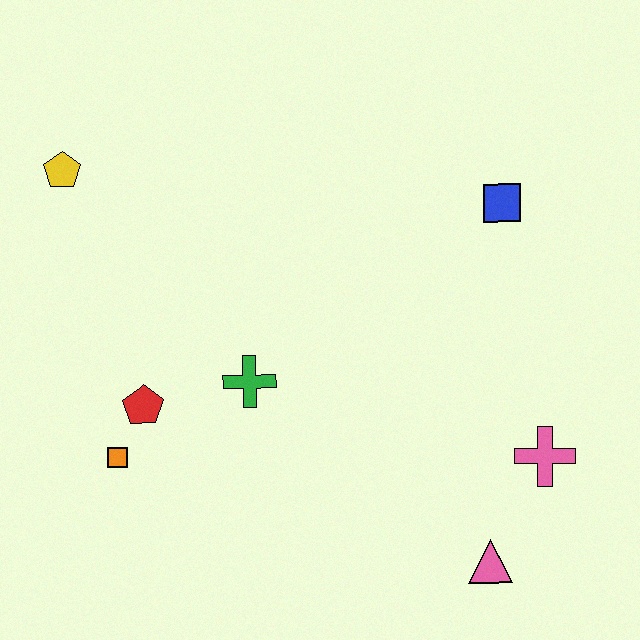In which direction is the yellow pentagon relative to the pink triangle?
The yellow pentagon is to the left of the pink triangle.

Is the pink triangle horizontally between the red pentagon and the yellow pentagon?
No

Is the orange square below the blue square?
Yes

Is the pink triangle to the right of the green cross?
Yes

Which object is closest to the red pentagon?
The orange square is closest to the red pentagon.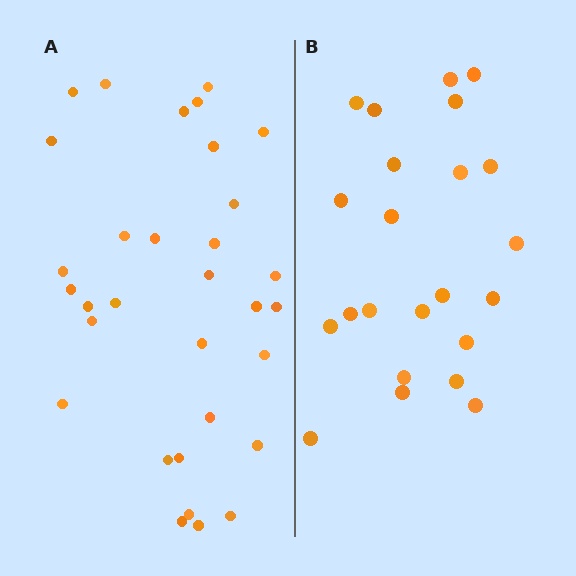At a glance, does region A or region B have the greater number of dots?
Region A (the left region) has more dots.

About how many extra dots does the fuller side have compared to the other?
Region A has roughly 8 or so more dots than region B.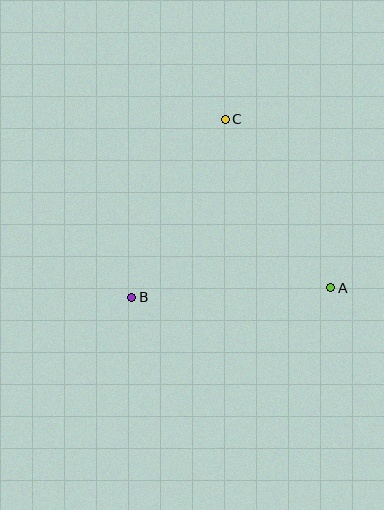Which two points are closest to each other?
Points A and C are closest to each other.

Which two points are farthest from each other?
Points B and C are farthest from each other.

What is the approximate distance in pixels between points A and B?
The distance between A and B is approximately 199 pixels.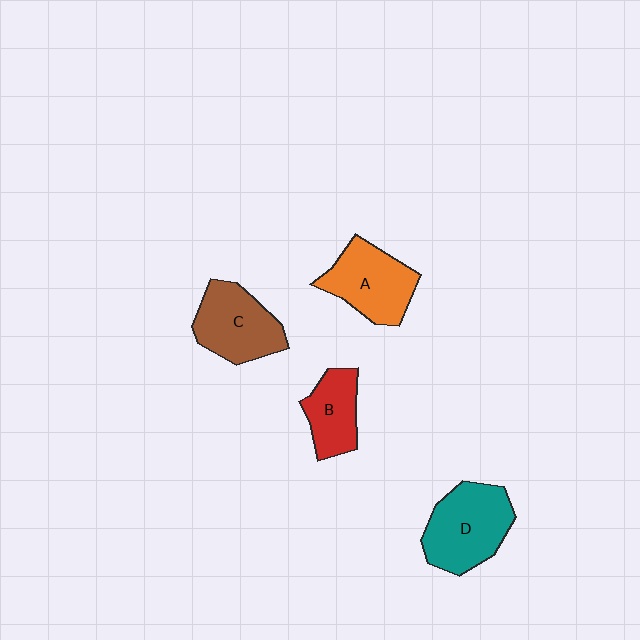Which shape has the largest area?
Shape D (teal).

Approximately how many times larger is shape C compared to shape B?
Approximately 1.4 times.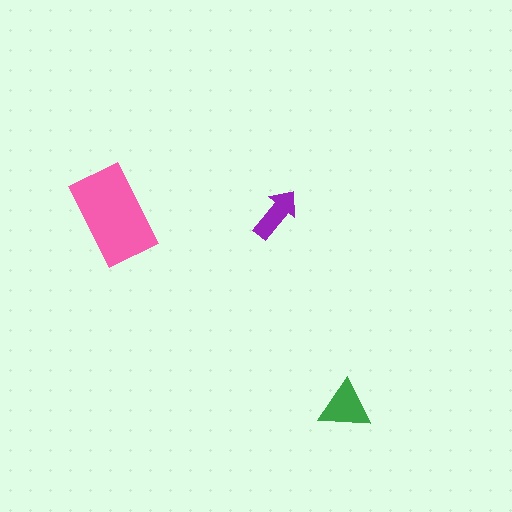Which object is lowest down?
The green triangle is bottommost.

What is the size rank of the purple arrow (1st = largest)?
3rd.